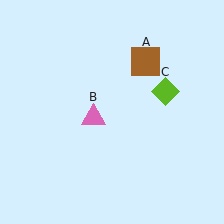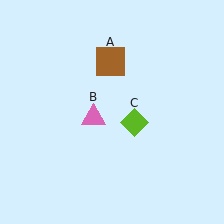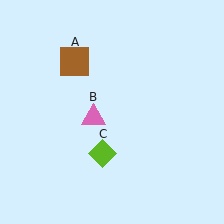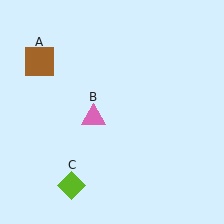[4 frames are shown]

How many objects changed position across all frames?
2 objects changed position: brown square (object A), lime diamond (object C).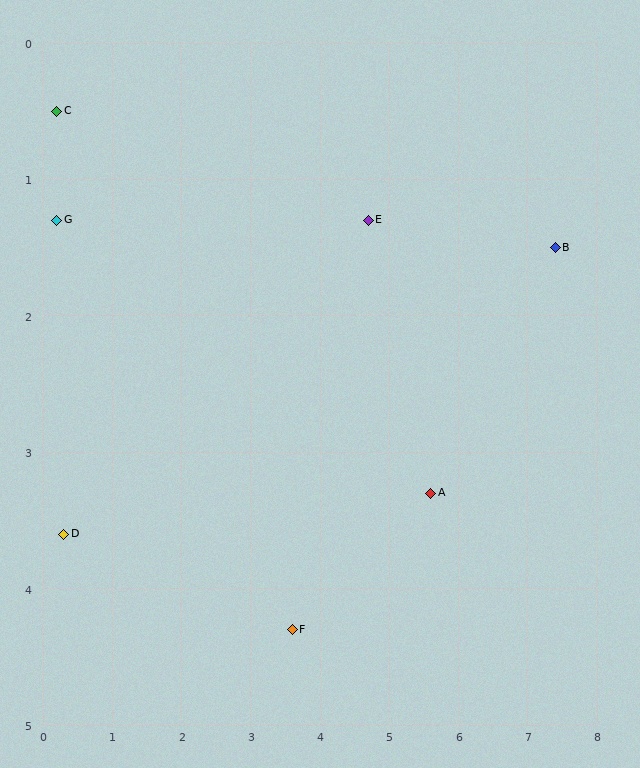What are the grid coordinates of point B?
Point B is at approximately (7.4, 1.5).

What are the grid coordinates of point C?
Point C is at approximately (0.2, 0.5).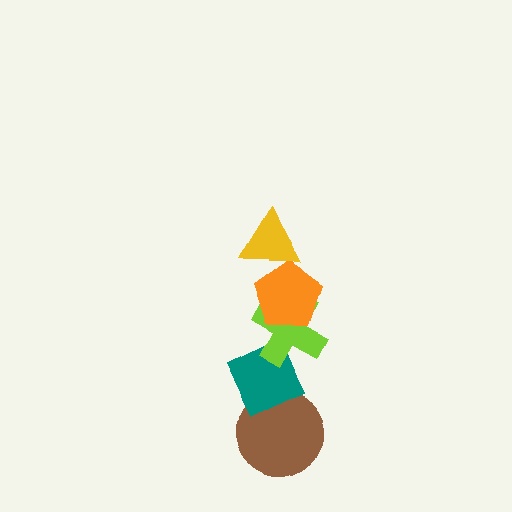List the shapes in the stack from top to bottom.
From top to bottom: the yellow triangle, the orange pentagon, the lime cross, the teal diamond, the brown circle.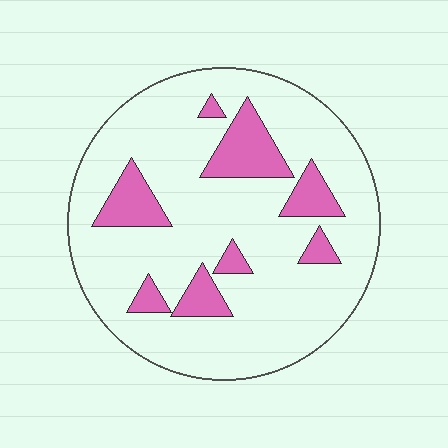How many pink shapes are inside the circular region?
8.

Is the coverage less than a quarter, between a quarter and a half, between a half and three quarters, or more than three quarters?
Less than a quarter.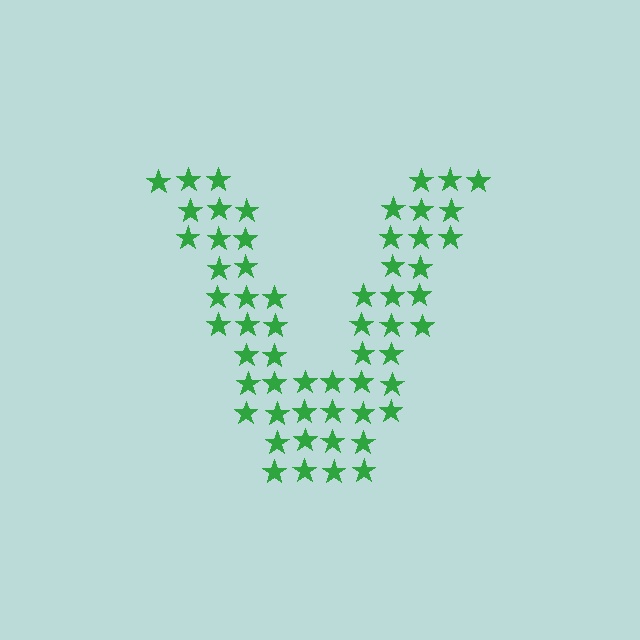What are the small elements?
The small elements are stars.